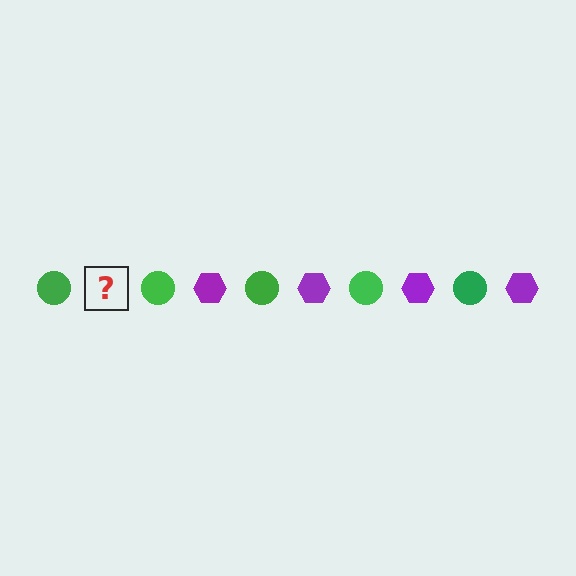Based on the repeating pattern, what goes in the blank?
The blank should be a purple hexagon.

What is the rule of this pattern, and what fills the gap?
The rule is that the pattern alternates between green circle and purple hexagon. The gap should be filled with a purple hexagon.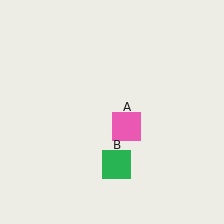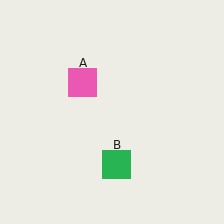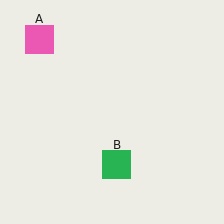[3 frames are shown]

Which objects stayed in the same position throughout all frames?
Green square (object B) remained stationary.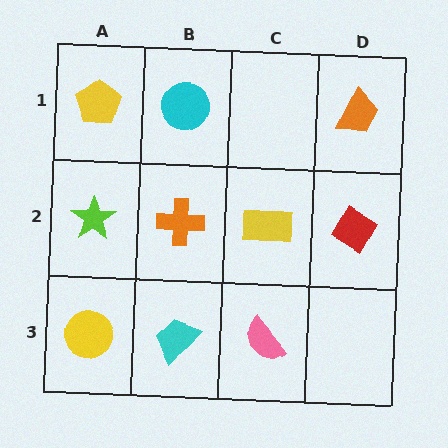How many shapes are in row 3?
3 shapes.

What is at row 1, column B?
A cyan circle.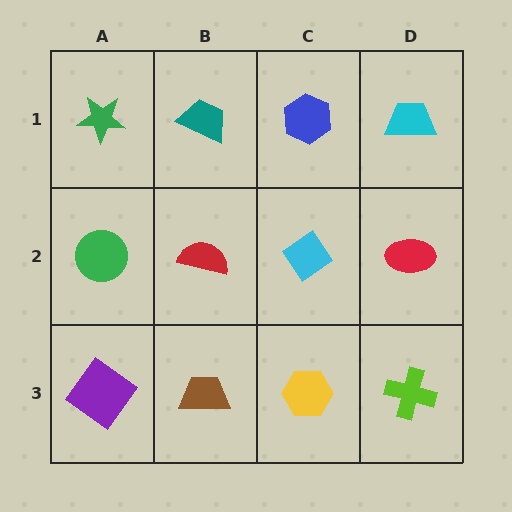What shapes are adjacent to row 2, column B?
A teal trapezoid (row 1, column B), a brown trapezoid (row 3, column B), a green circle (row 2, column A), a cyan diamond (row 2, column C).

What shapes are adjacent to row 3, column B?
A red semicircle (row 2, column B), a purple diamond (row 3, column A), a yellow hexagon (row 3, column C).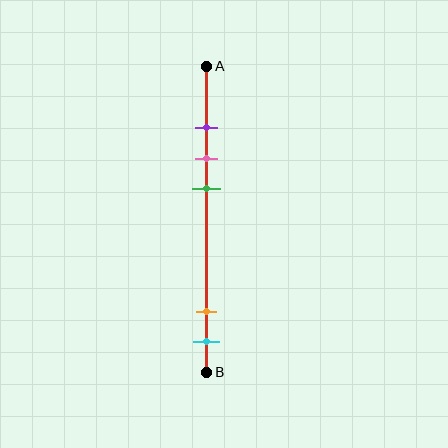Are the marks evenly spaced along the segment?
No, the marks are not evenly spaced.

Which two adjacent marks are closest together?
The purple and pink marks are the closest adjacent pair.